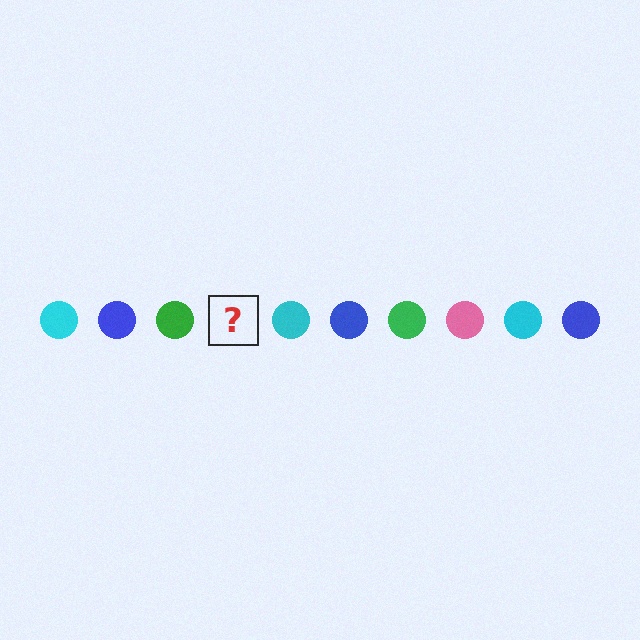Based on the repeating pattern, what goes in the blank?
The blank should be a pink circle.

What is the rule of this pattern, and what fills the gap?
The rule is that the pattern cycles through cyan, blue, green, pink circles. The gap should be filled with a pink circle.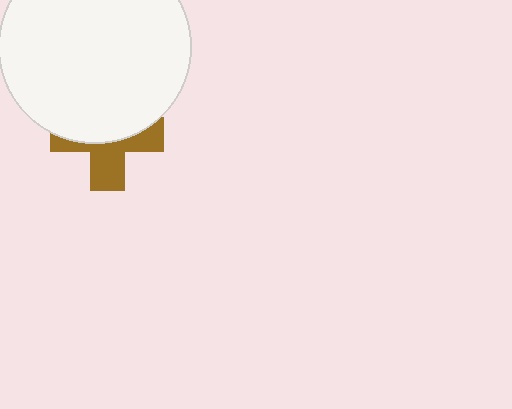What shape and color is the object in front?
The object in front is a white circle.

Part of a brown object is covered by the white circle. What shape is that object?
It is a cross.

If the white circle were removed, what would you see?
You would see the complete brown cross.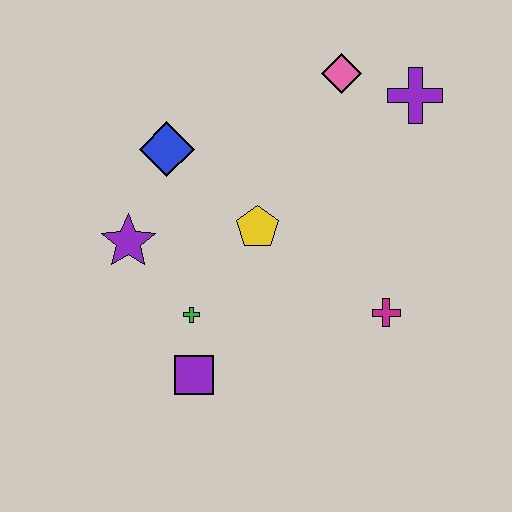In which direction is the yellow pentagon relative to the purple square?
The yellow pentagon is above the purple square.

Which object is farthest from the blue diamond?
The magenta cross is farthest from the blue diamond.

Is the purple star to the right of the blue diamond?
No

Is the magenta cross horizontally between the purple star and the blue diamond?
No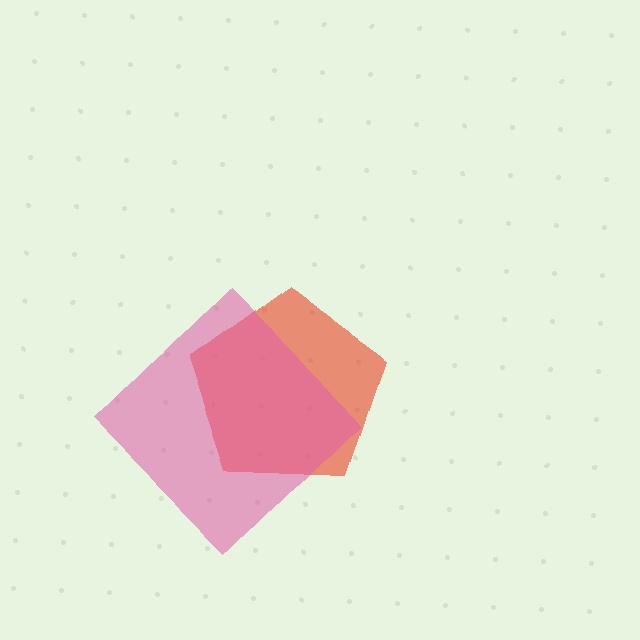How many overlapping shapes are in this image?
There are 2 overlapping shapes in the image.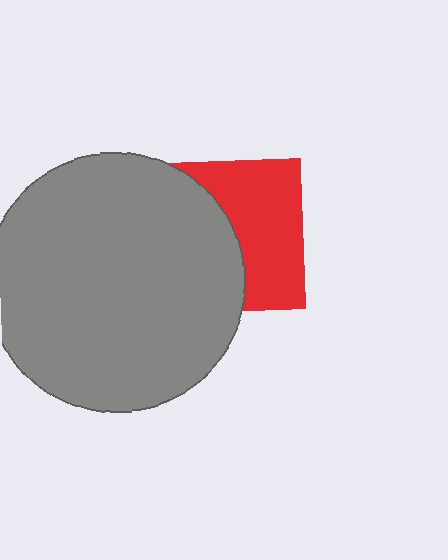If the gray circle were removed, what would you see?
You would see the complete red square.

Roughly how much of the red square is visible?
About half of it is visible (roughly 50%).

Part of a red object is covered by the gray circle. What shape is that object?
It is a square.